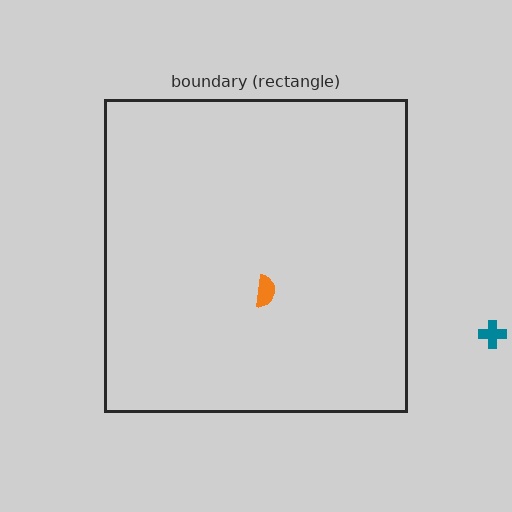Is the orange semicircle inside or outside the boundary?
Inside.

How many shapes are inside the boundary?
1 inside, 1 outside.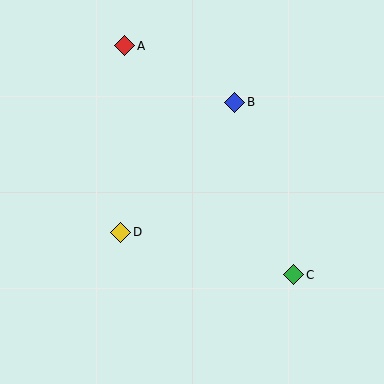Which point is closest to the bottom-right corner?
Point C is closest to the bottom-right corner.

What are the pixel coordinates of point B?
Point B is at (235, 102).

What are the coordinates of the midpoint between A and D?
The midpoint between A and D is at (123, 139).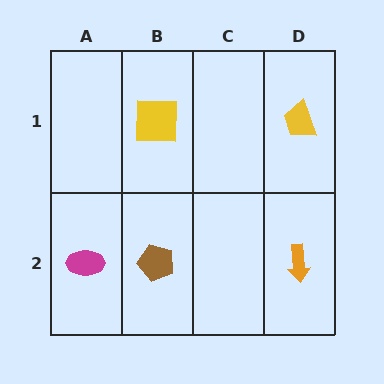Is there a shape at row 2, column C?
No, that cell is empty.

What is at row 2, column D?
An orange arrow.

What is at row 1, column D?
A yellow trapezoid.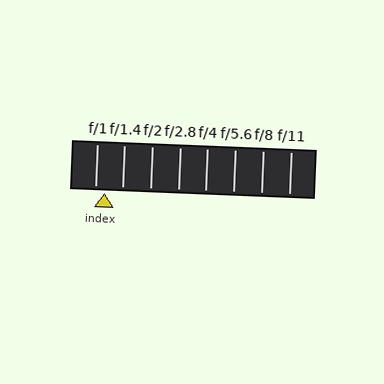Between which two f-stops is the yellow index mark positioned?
The index mark is between f/1 and f/1.4.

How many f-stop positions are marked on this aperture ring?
There are 8 f-stop positions marked.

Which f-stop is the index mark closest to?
The index mark is closest to f/1.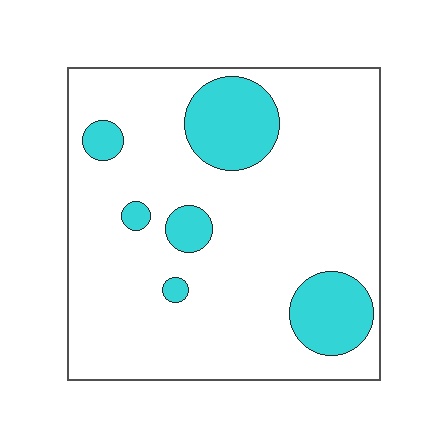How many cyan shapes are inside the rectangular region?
6.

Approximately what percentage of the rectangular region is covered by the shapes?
Approximately 15%.